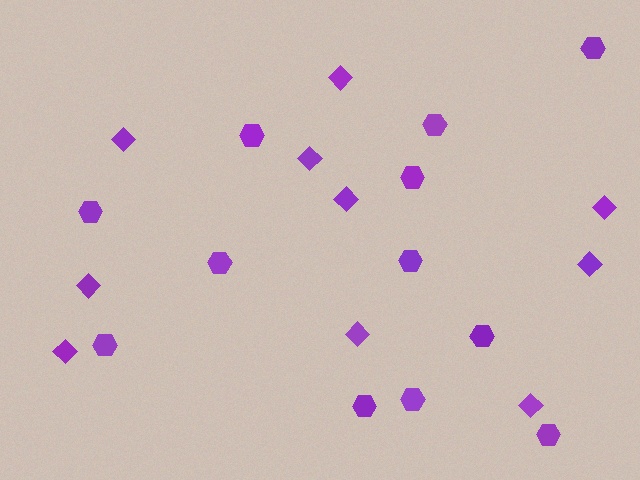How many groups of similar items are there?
There are 2 groups: one group of hexagons (12) and one group of diamonds (10).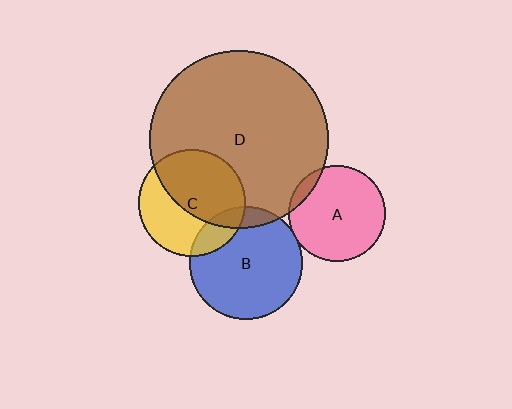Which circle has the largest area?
Circle D (brown).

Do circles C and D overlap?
Yes.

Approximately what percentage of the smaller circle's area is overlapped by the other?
Approximately 55%.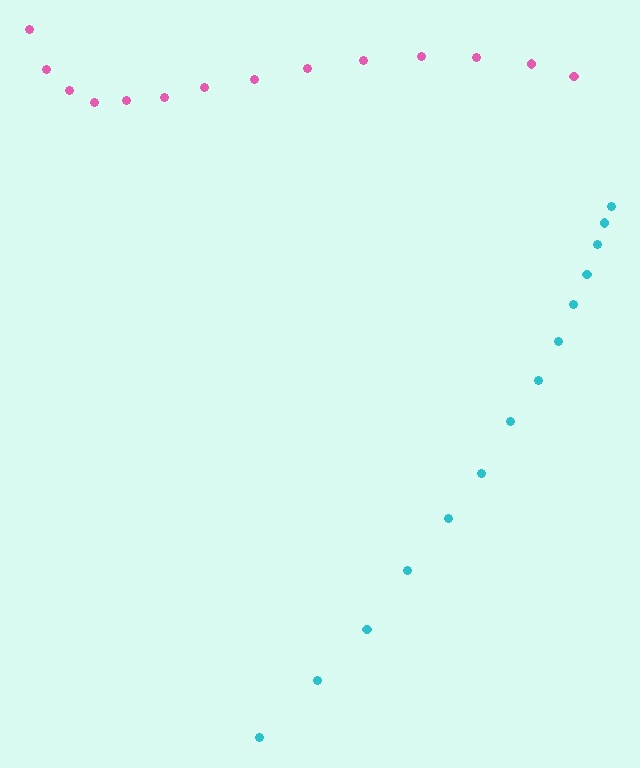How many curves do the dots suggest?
There are 2 distinct paths.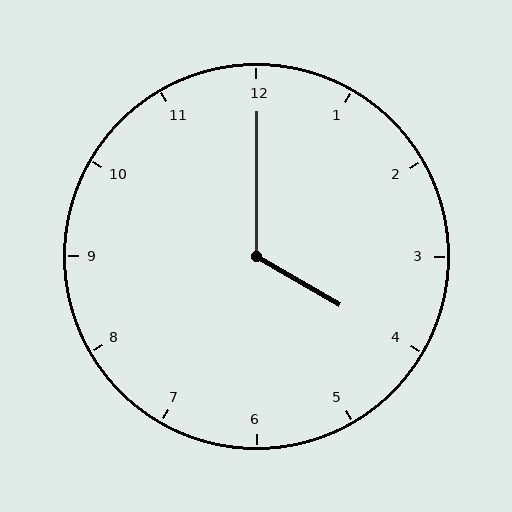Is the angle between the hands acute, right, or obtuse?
It is obtuse.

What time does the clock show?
4:00.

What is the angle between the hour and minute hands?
Approximately 120 degrees.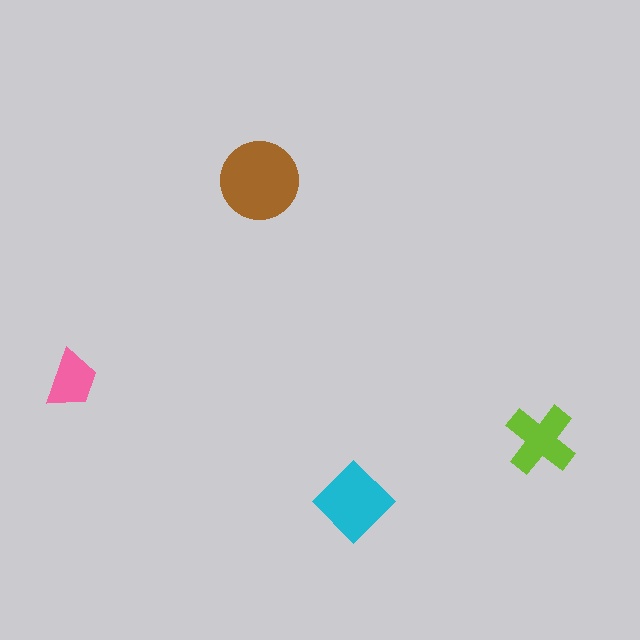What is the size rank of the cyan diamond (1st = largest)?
2nd.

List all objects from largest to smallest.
The brown circle, the cyan diamond, the lime cross, the pink trapezoid.